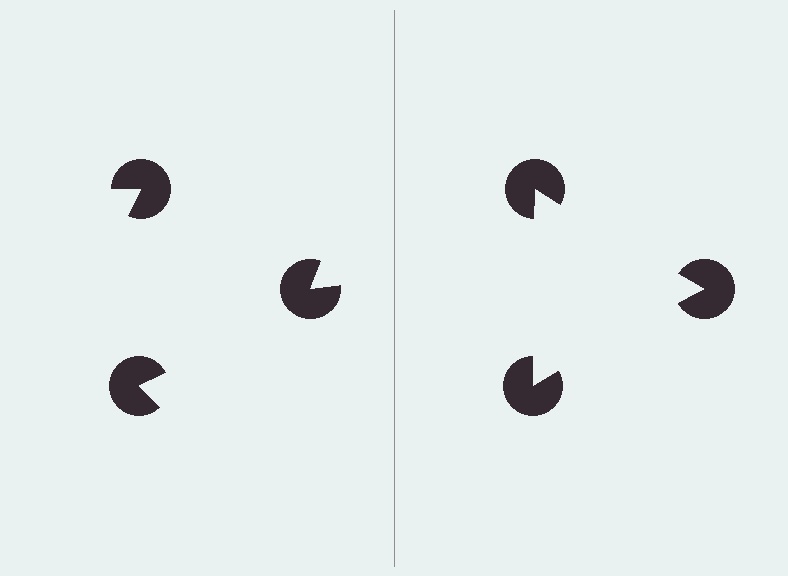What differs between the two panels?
The pac-man discs are positioned identically on both sides; only the wedge orientations differ. On the right they align to a triangle; on the left they are misaligned.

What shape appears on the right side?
An illusory triangle.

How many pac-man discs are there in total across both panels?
6 — 3 on each side.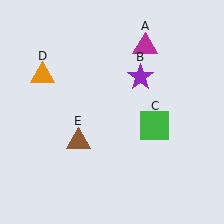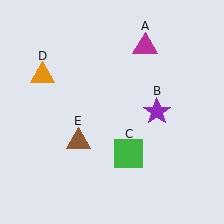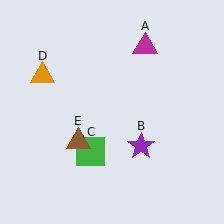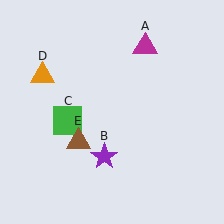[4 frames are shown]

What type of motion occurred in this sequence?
The purple star (object B), green square (object C) rotated clockwise around the center of the scene.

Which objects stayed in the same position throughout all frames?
Magenta triangle (object A) and orange triangle (object D) and brown triangle (object E) remained stationary.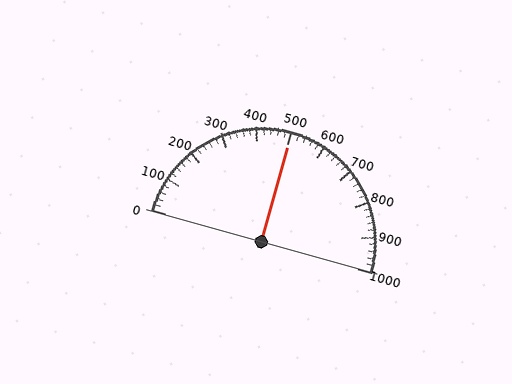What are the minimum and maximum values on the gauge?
The gauge ranges from 0 to 1000.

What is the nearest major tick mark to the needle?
The nearest major tick mark is 500.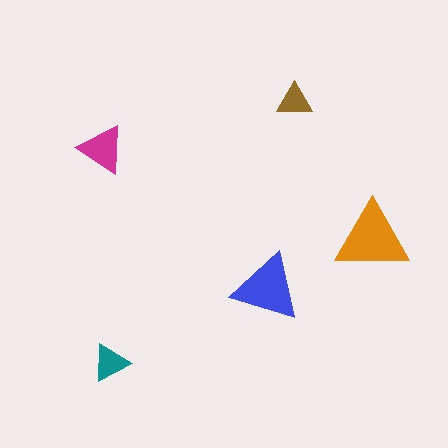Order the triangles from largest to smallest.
the orange one, the blue one, the magenta one, the teal one, the brown one.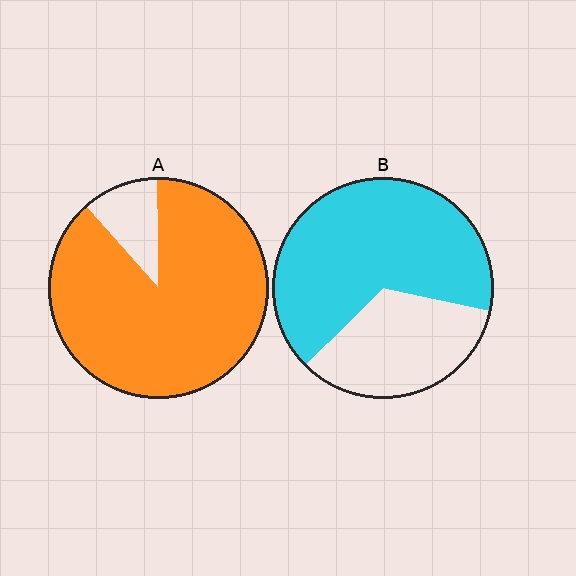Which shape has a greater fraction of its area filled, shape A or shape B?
Shape A.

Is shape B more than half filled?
Yes.